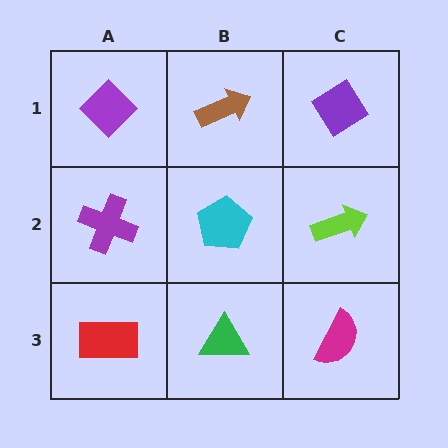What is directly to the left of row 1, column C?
A brown arrow.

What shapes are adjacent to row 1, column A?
A purple cross (row 2, column A), a brown arrow (row 1, column B).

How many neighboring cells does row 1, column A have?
2.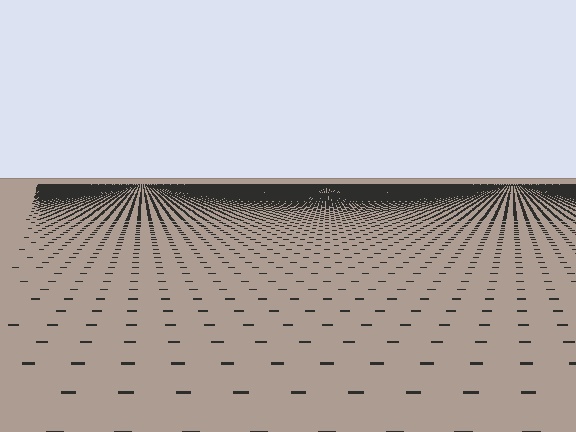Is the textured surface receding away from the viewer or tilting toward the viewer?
The surface is receding away from the viewer. Texture elements get smaller and denser toward the top.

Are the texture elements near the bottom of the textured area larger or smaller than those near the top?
Larger. Near the bottom, elements are closer to the viewer and appear at a bigger on-screen size.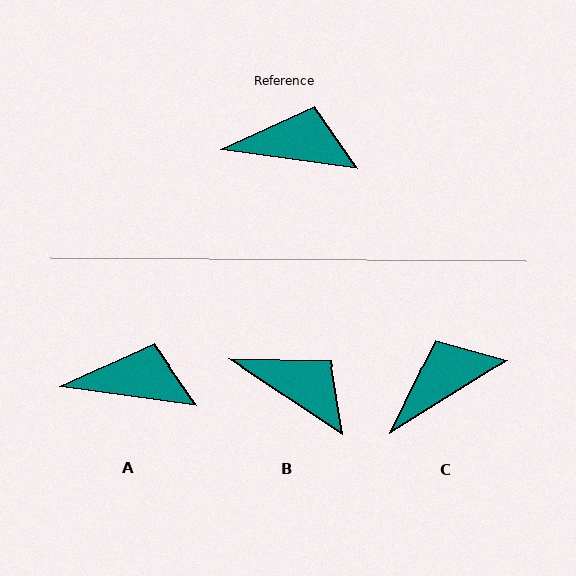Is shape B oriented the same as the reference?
No, it is off by about 26 degrees.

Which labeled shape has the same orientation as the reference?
A.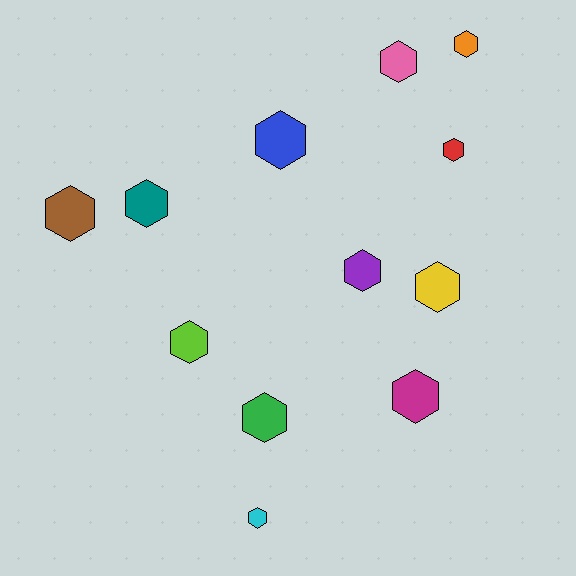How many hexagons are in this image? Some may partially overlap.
There are 12 hexagons.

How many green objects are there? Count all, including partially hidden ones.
There is 1 green object.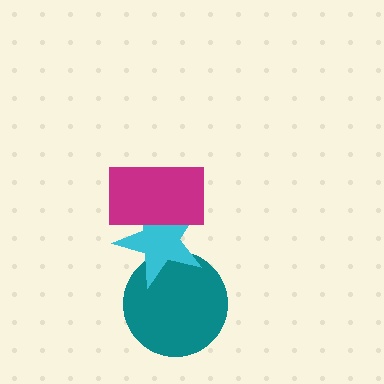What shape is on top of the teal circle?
The cyan star is on top of the teal circle.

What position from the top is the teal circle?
The teal circle is 3rd from the top.